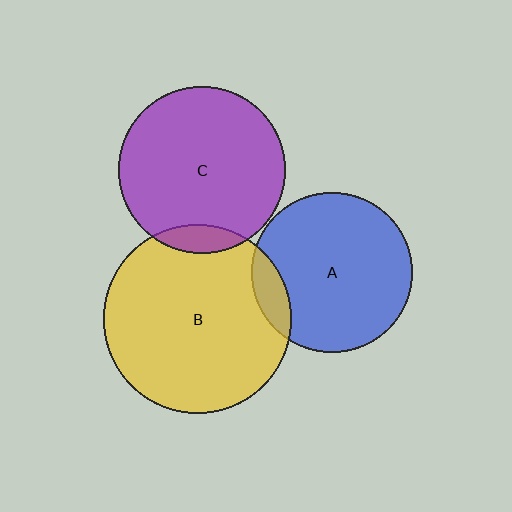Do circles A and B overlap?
Yes.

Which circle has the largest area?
Circle B (yellow).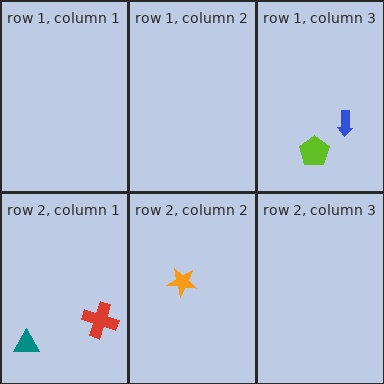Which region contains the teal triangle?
The row 2, column 1 region.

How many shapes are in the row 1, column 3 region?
2.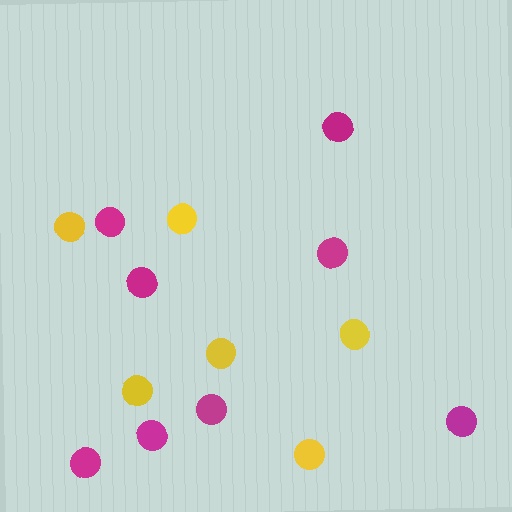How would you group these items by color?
There are 2 groups: one group of yellow circles (6) and one group of magenta circles (8).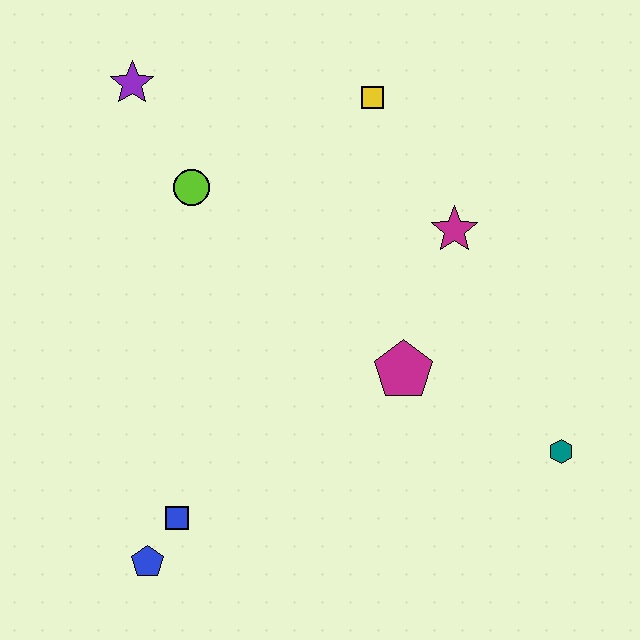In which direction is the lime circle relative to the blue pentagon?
The lime circle is above the blue pentagon.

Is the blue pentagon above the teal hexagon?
No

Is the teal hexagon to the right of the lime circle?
Yes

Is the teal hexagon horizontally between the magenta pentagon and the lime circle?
No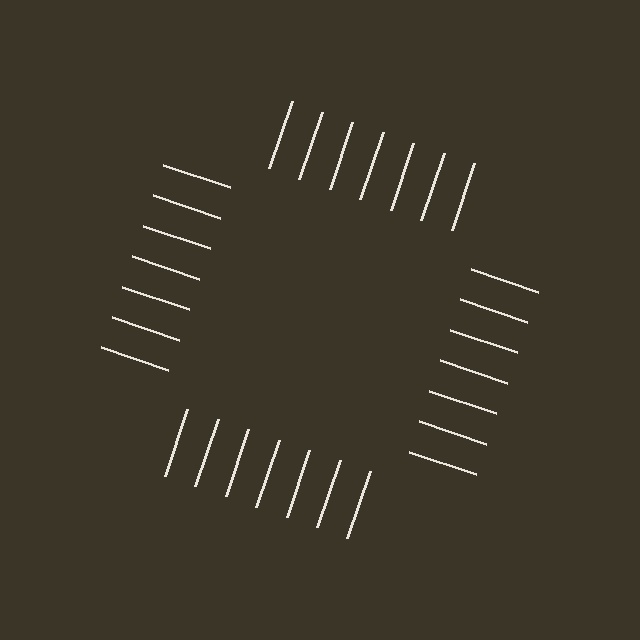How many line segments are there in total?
28 — 7 along each of the 4 edges.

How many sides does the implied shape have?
4 sides — the line-ends trace a square.